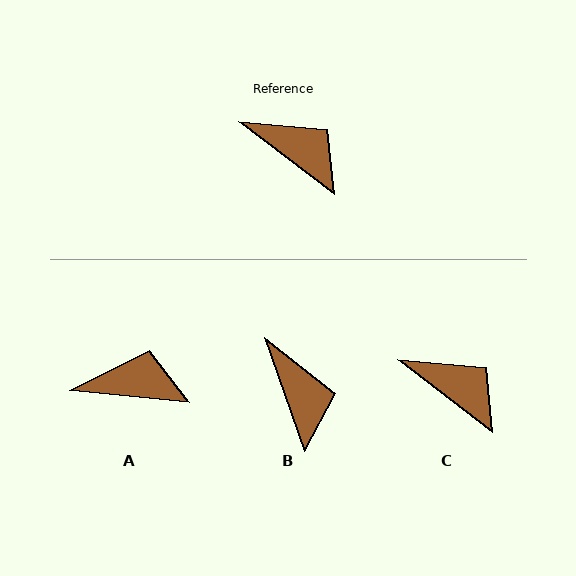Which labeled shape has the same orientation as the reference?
C.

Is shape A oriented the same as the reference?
No, it is off by about 32 degrees.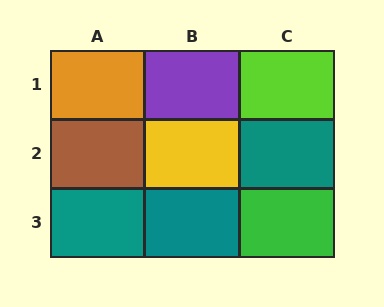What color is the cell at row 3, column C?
Green.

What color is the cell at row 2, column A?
Brown.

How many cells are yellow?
1 cell is yellow.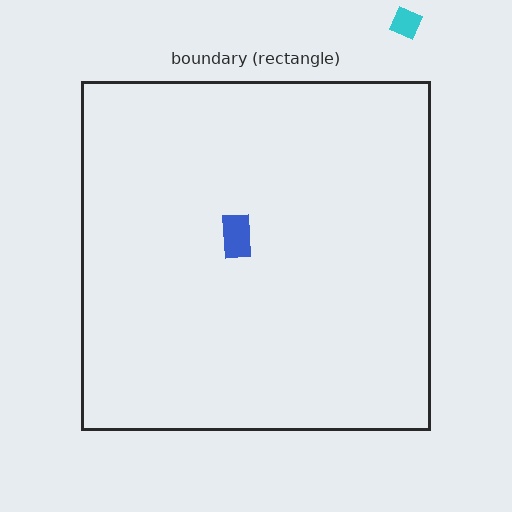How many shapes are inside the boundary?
1 inside, 1 outside.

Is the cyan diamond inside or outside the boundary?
Outside.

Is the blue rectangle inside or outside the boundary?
Inside.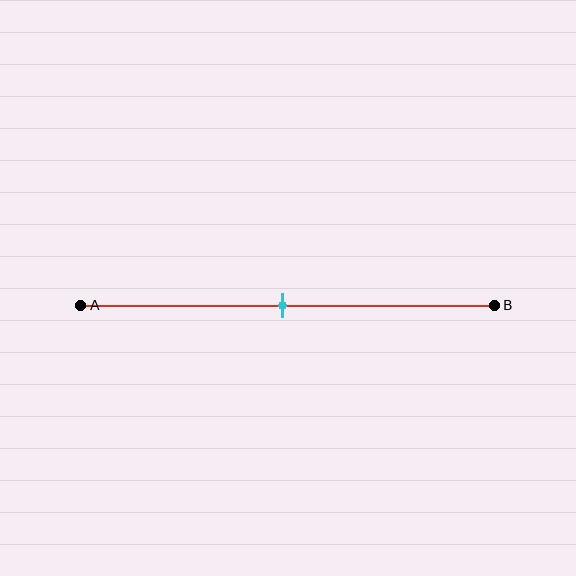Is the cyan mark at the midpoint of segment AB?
Yes, the mark is approximately at the midpoint.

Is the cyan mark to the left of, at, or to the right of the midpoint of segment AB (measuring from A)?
The cyan mark is approximately at the midpoint of segment AB.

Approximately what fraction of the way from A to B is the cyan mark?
The cyan mark is approximately 50% of the way from A to B.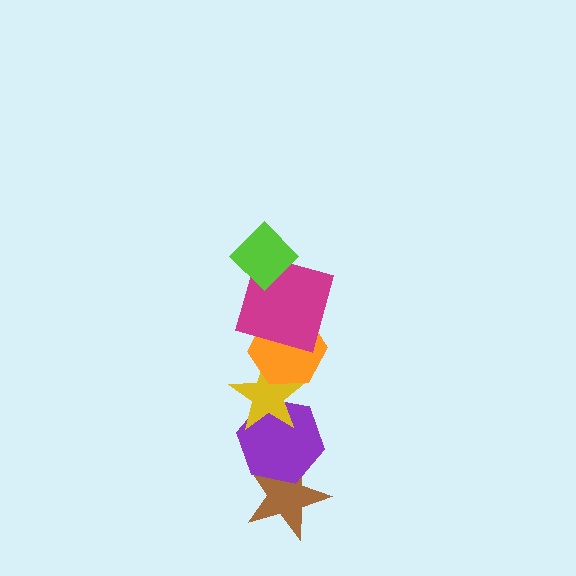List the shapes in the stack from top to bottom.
From top to bottom: the lime diamond, the magenta square, the orange hexagon, the yellow star, the purple hexagon, the brown star.